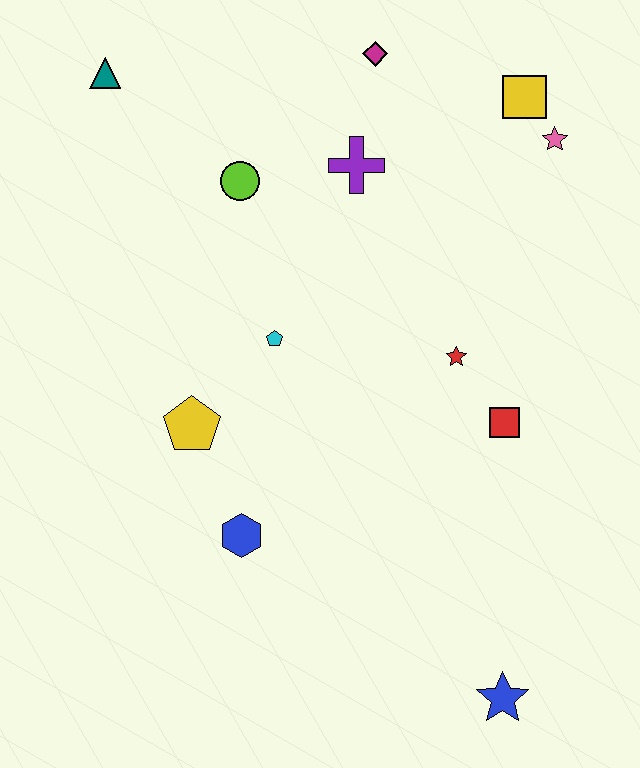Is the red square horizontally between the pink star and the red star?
Yes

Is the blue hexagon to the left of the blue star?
Yes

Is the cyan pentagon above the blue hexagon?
Yes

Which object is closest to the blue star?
The red square is closest to the blue star.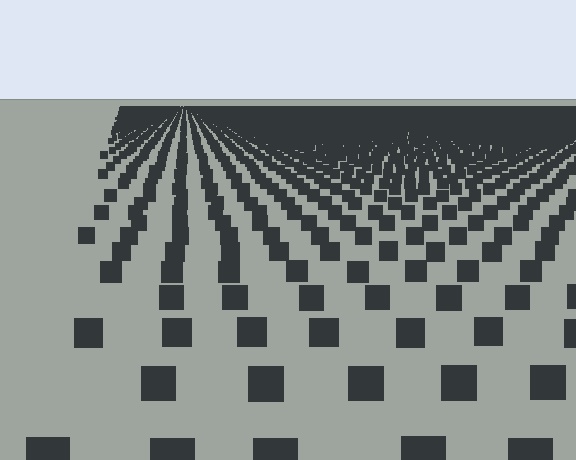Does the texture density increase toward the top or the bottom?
Density increases toward the top.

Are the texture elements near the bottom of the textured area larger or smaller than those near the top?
Larger. Near the bottom, elements are closer to the viewer and appear at a bigger on-screen size.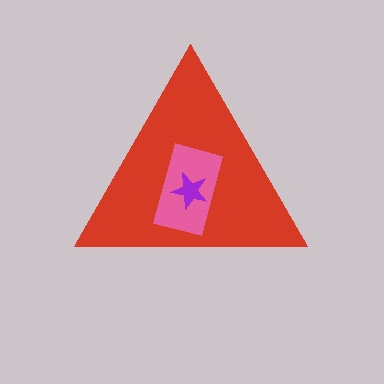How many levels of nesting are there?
3.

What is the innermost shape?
The purple star.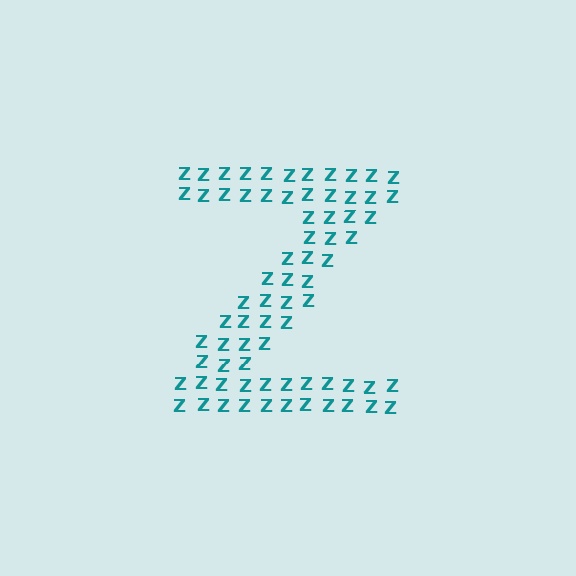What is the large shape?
The large shape is the letter Z.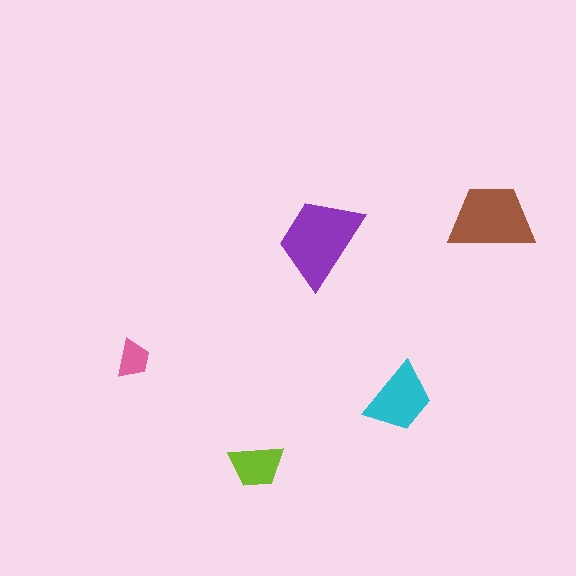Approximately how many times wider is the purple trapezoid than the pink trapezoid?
About 2.5 times wider.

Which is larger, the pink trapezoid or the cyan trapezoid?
The cyan one.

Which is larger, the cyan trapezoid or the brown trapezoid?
The brown one.